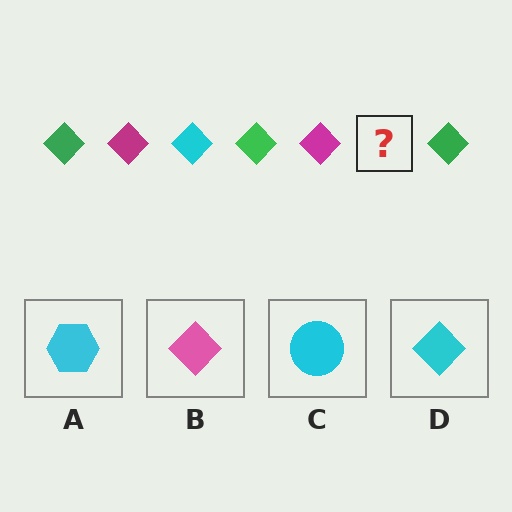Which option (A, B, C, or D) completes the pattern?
D.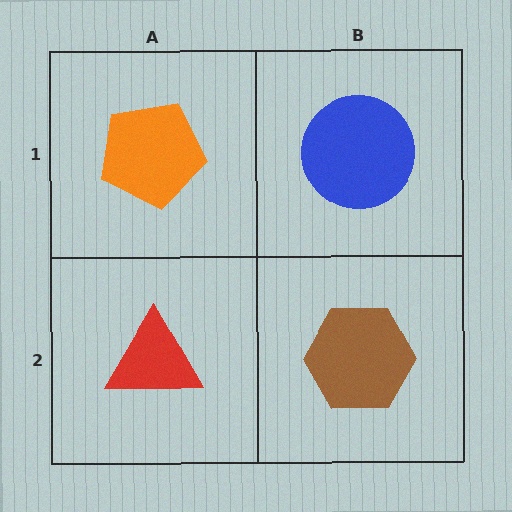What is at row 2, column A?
A red triangle.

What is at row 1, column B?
A blue circle.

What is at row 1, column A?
An orange pentagon.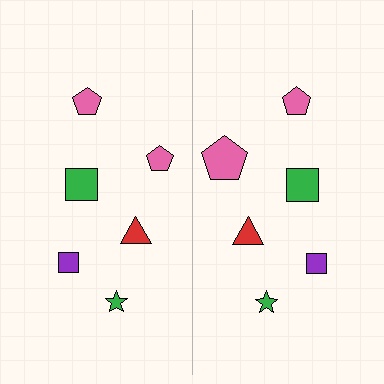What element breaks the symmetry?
The pink pentagon on the right side has a different size than its mirror counterpart.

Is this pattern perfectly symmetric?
No, the pattern is not perfectly symmetric. The pink pentagon on the right side has a different size than its mirror counterpart.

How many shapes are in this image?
There are 12 shapes in this image.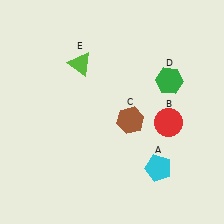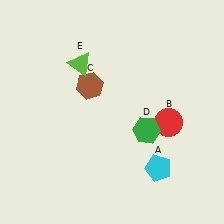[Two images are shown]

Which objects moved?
The objects that moved are: the brown hexagon (C), the green hexagon (D).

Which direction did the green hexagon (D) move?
The green hexagon (D) moved down.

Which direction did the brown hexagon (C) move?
The brown hexagon (C) moved left.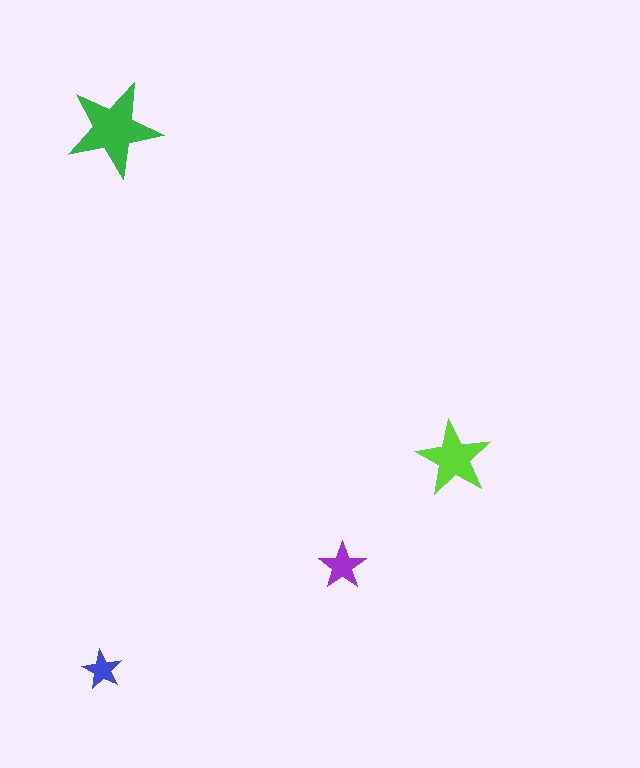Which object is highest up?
The green star is topmost.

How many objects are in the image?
There are 4 objects in the image.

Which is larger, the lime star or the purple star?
The lime one.